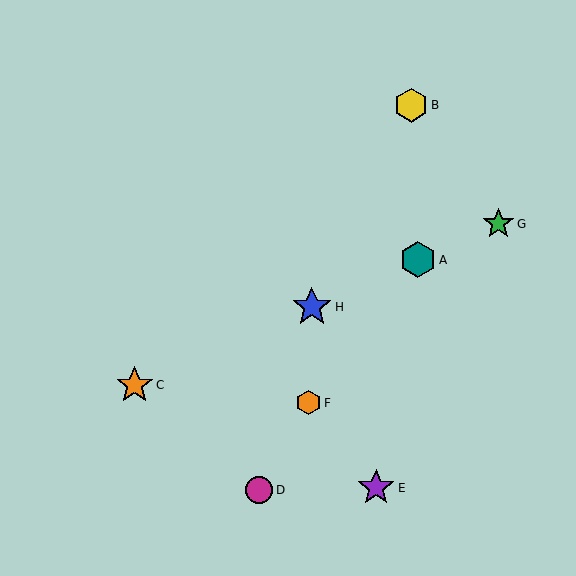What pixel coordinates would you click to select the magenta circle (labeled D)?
Click at (259, 490) to select the magenta circle D.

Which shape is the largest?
The blue star (labeled H) is the largest.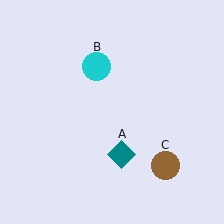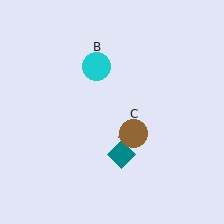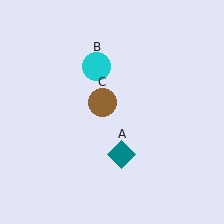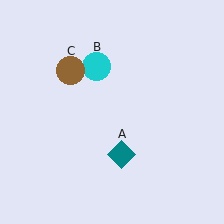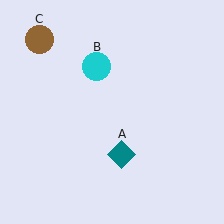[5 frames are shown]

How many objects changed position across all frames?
1 object changed position: brown circle (object C).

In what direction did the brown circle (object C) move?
The brown circle (object C) moved up and to the left.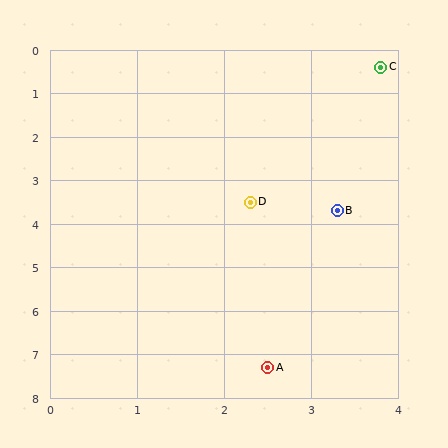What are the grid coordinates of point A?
Point A is at approximately (2.5, 7.3).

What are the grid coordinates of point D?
Point D is at approximately (2.3, 3.5).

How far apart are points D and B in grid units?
Points D and B are about 1.0 grid units apart.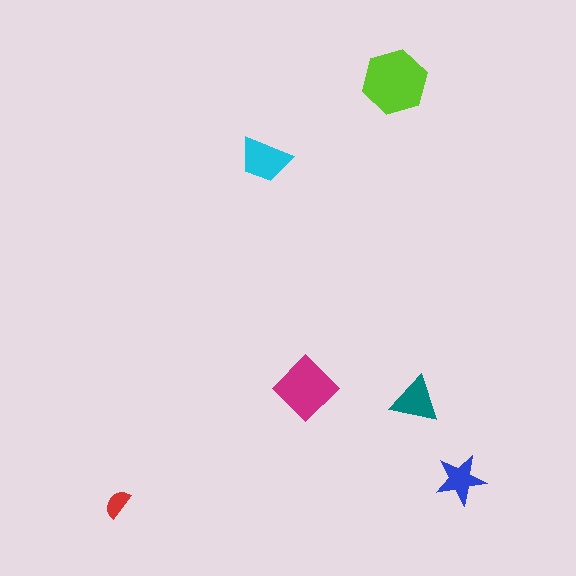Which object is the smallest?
The red semicircle.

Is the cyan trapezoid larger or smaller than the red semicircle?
Larger.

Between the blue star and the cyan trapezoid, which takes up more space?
The cyan trapezoid.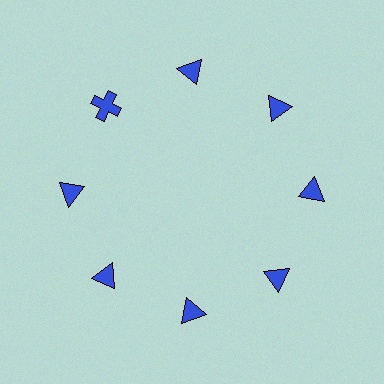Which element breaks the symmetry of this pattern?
The blue cross at roughly the 10 o'clock position breaks the symmetry. All other shapes are blue triangles.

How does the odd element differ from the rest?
It has a different shape: cross instead of triangle.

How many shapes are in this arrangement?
There are 8 shapes arranged in a ring pattern.